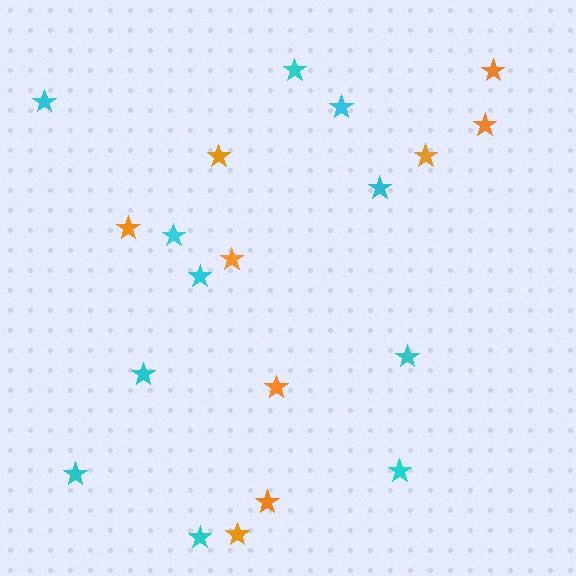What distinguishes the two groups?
There are 2 groups: one group of orange stars (9) and one group of cyan stars (11).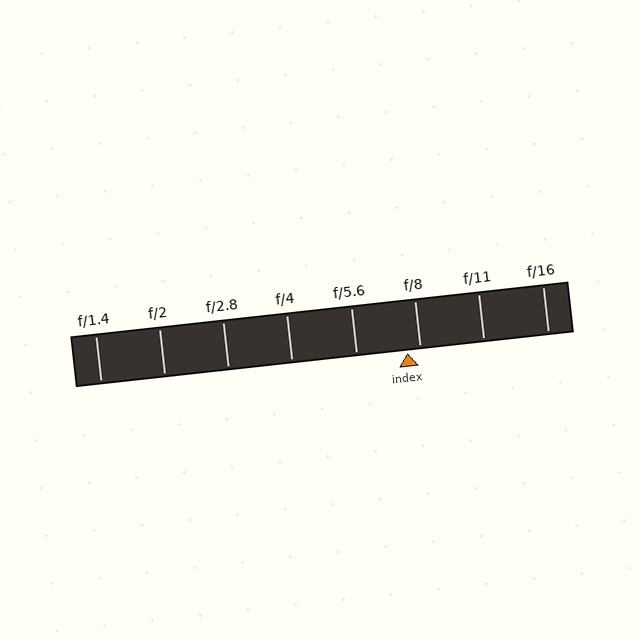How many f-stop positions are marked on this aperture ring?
There are 8 f-stop positions marked.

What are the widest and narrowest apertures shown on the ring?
The widest aperture shown is f/1.4 and the narrowest is f/16.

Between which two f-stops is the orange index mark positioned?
The index mark is between f/5.6 and f/8.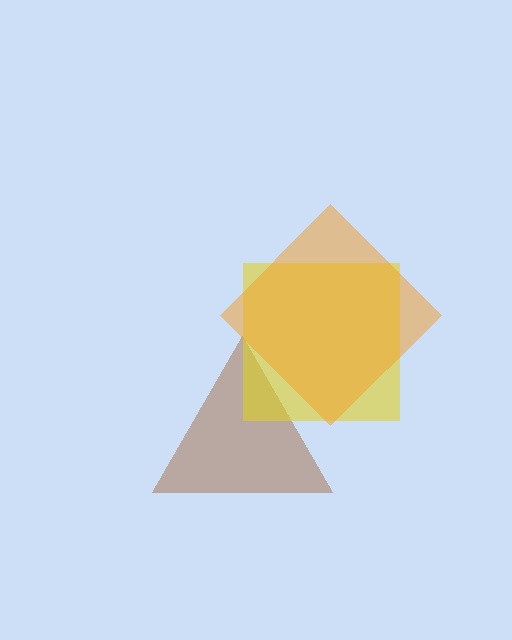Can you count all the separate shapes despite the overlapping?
Yes, there are 3 separate shapes.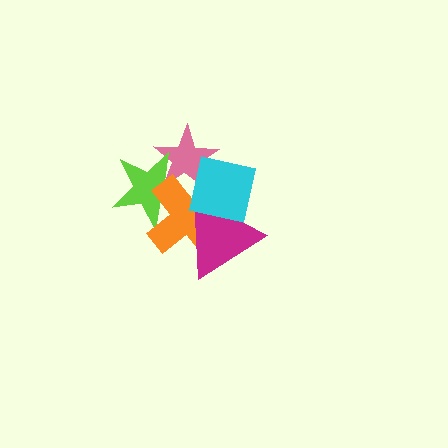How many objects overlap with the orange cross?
4 objects overlap with the orange cross.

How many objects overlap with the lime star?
2 objects overlap with the lime star.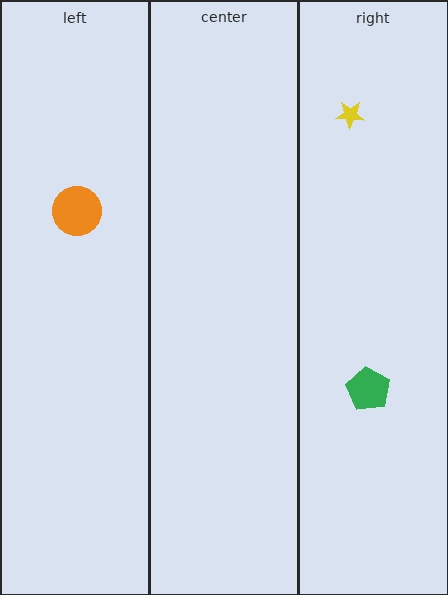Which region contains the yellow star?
The right region.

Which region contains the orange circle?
The left region.